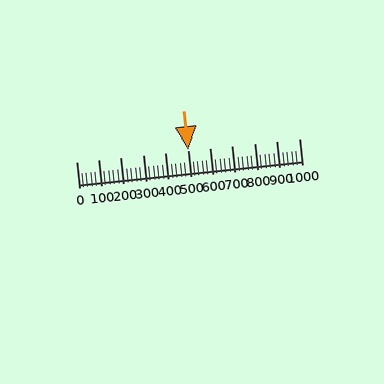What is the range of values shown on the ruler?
The ruler shows values from 0 to 1000.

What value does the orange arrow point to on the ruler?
The orange arrow points to approximately 504.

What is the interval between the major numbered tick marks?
The major tick marks are spaced 100 units apart.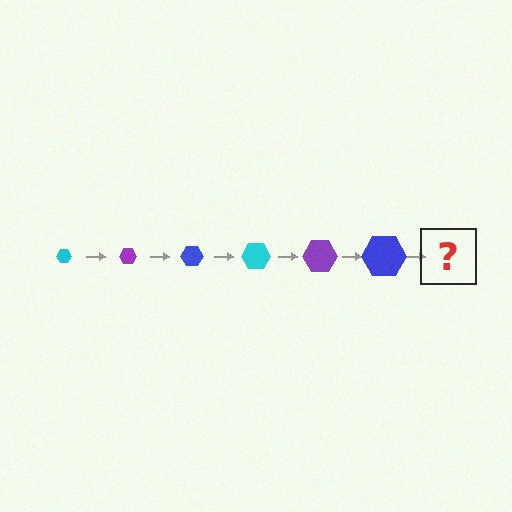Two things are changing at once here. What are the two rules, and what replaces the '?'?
The two rules are that the hexagon grows larger each step and the color cycles through cyan, purple, and blue. The '?' should be a cyan hexagon, larger than the previous one.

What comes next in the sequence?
The next element should be a cyan hexagon, larger than the previous one.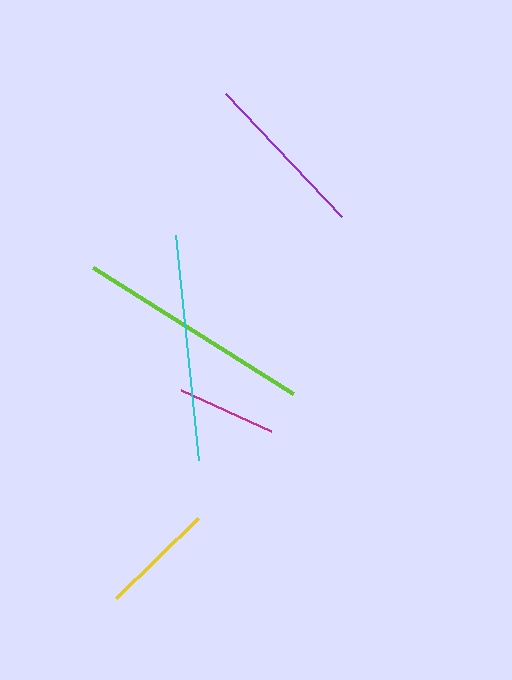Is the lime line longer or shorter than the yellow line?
The lime line is longer than the yellow line.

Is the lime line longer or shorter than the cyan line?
The lime line is longer than the cyan line.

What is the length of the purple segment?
The purple segment is approximately 169 pixels long.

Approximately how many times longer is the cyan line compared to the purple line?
The cyan line is approximately 1.3 times the length of the purple line.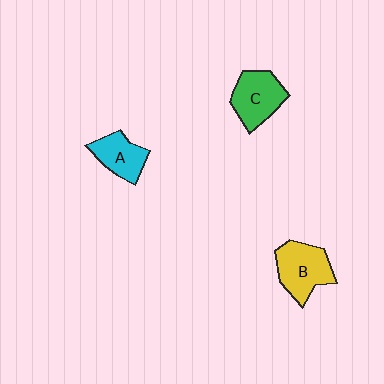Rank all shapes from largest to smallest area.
From largest to smallest: B (yellow), C (green), A (cyan).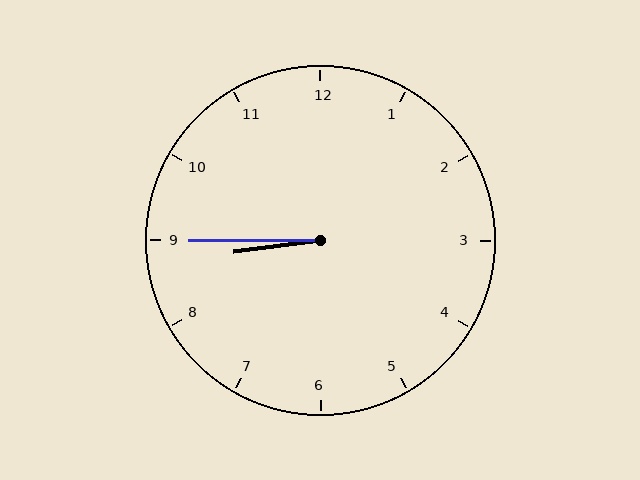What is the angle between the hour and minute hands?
Approximately 8 degrees.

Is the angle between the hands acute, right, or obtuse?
It is acute.